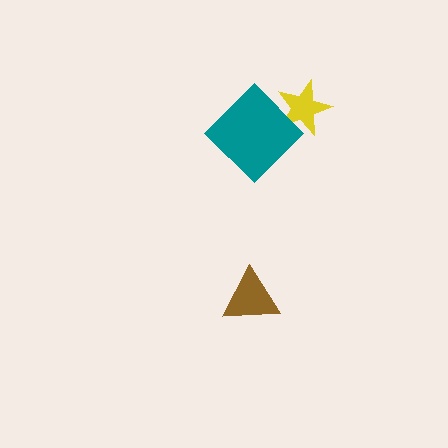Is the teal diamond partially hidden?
No, no other shape covers it.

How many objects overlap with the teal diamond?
1 object overlaps with the teal diamond.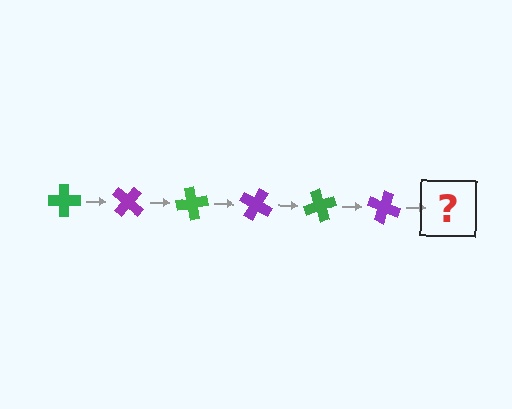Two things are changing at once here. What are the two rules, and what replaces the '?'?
The two rules are that it rotates 40 degrees each step and the color cycles through green and purple. The '?' should be a green cross, rotated 240 degrees from the start.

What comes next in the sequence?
The next element should be a green cross, rotated 240 degrees from the start.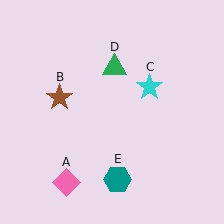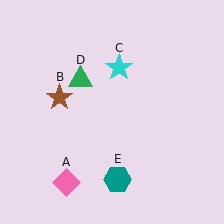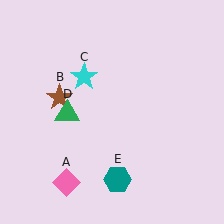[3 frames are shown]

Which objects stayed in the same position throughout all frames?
Pink diamond (object A) and brown star (object B) and teal hexagon (object E) remained stationary.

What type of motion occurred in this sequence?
The cyan star (object C), green triangle (object D) rotated counterclockwise around the center of the scene.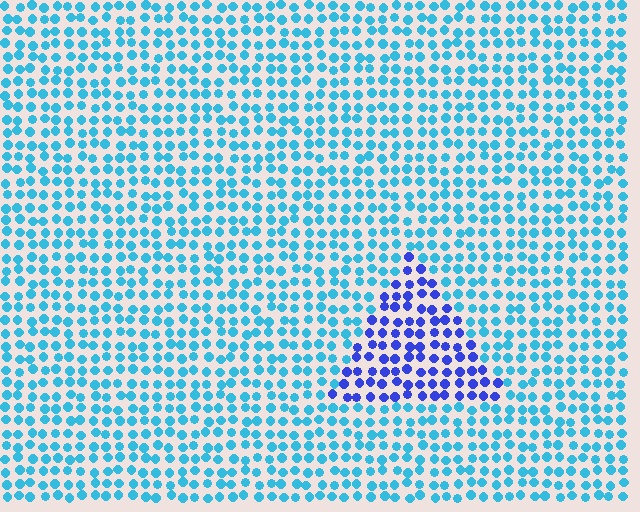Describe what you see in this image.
The image is filled with small cyan elements in a uniform arrangement. A triangle-shaped region is visible where the elements are tinted to a slightly different hue, forming a subtle color boundary.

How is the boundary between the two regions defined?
The boundary is defined purely by a slight shift in hue (about 43 degrees). Spacing, size, and orientation are identical on both sides.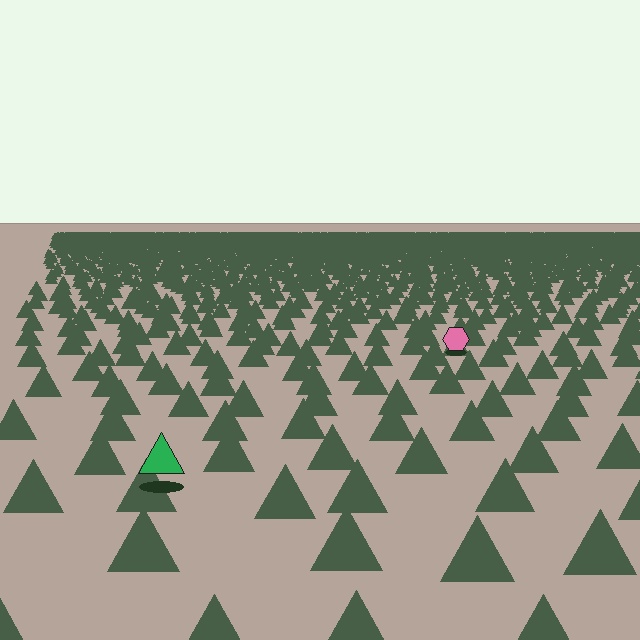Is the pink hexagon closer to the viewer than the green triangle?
No. The green triangle is closer — you can tell from the texture gradient: the ground texture is coarser near it.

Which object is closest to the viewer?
The green triangle is closest. The texture marks near it are larger and more spread out.